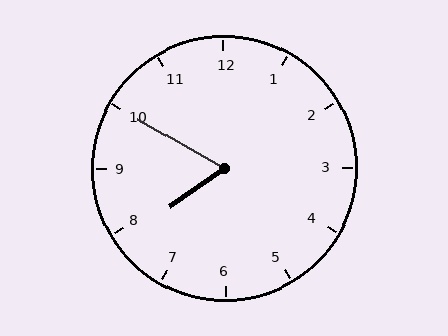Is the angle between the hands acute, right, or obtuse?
It is acute.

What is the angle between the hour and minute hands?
Approximately 65 degrees.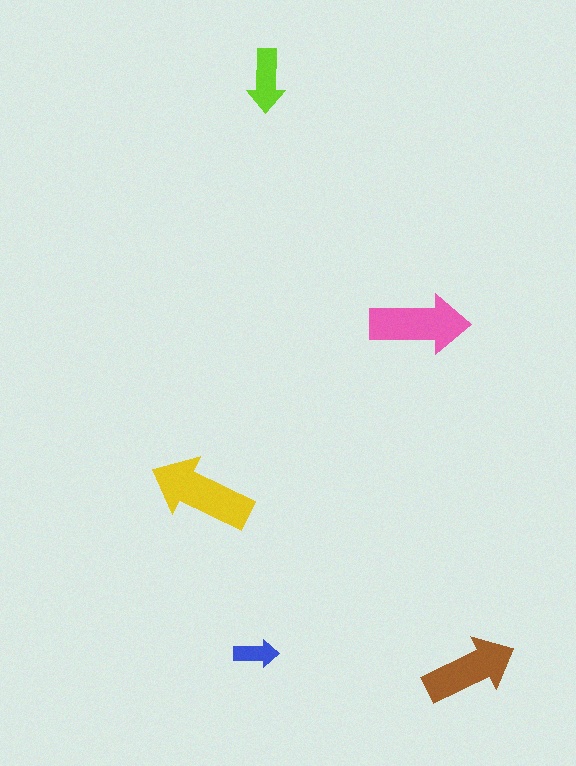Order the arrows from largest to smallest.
the yellow one, the pink one, the brown one, the lime one, the blue one.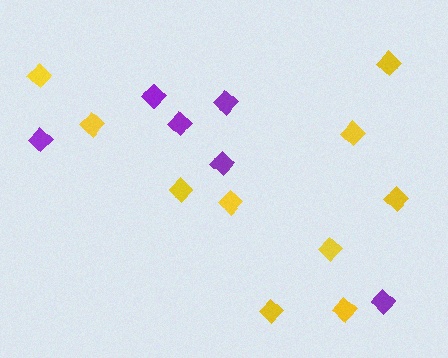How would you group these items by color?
There are 2 groups: one group of purple diamonds (6) and one group of yellow diamonds (10).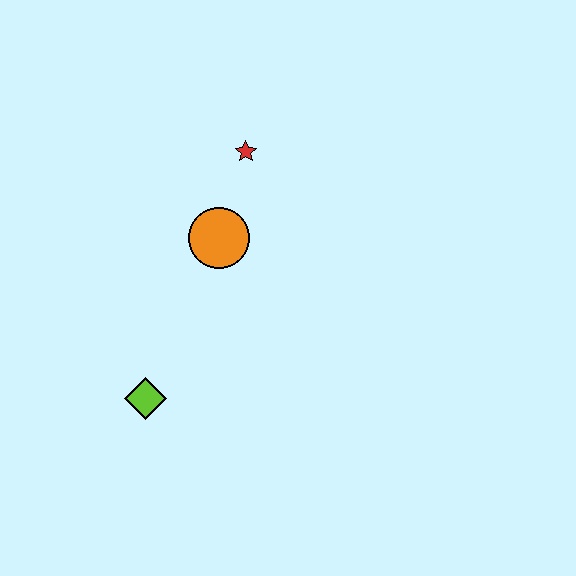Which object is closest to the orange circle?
The red star is closest to the orange circle.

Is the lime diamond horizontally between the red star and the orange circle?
No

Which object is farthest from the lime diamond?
The red star is farthest from the lime diamond.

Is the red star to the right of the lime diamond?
Yes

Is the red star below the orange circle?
No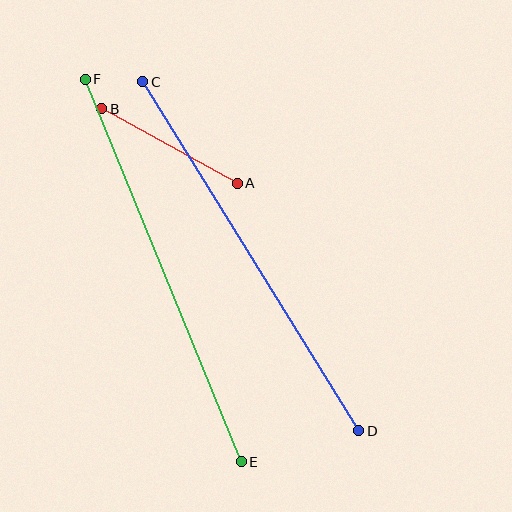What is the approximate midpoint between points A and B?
The midpoint is at approximately (170, 146) pixels.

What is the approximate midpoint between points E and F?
The midpoint is at approximately (163, 271) pixels.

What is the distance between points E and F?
The distance is approximately 413 pixels.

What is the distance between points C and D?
The distance is approximately 411 pixels.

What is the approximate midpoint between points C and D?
The midpoint is at approximately (251, 256) pixels.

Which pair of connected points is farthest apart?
Points E and F are farthest apart.